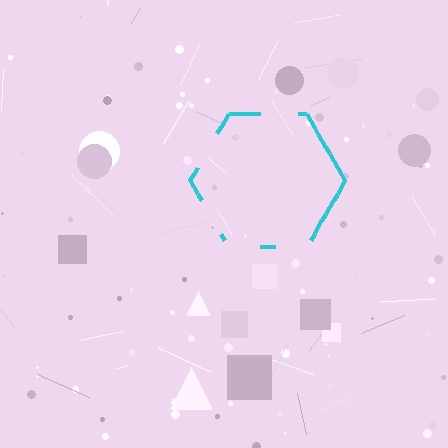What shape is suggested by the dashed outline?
The dashed outline suggests a hexagon.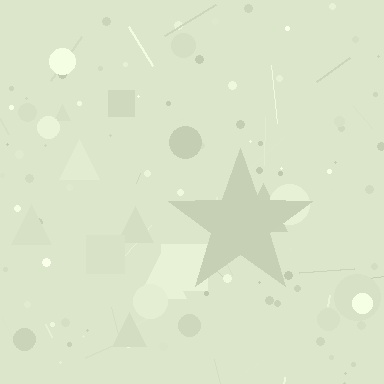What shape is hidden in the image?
A star is hidden in the image.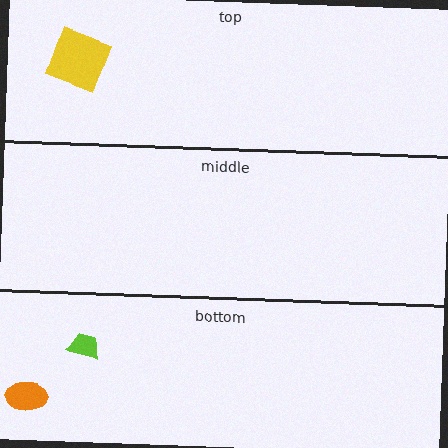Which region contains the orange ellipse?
The bottom region.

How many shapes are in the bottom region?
2.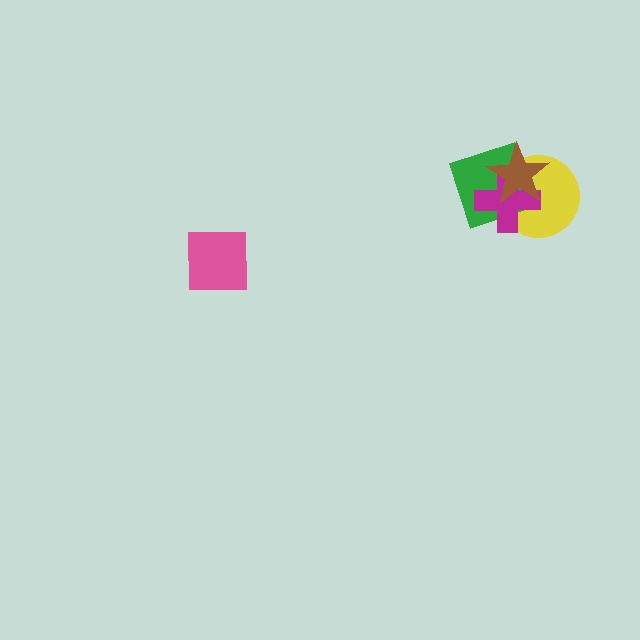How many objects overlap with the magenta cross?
3 objects overlap with the magenta cross.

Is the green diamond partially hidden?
Yes, it is partially covered by another shape.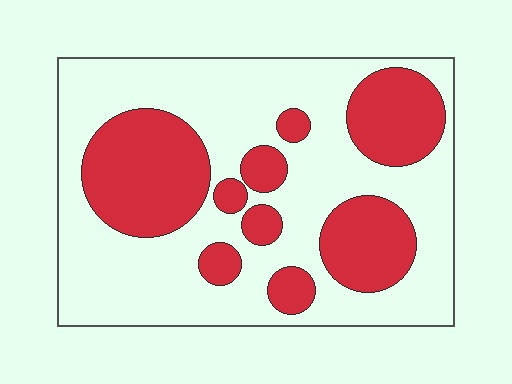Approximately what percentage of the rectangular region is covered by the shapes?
Approximately 35%.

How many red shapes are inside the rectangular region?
9.